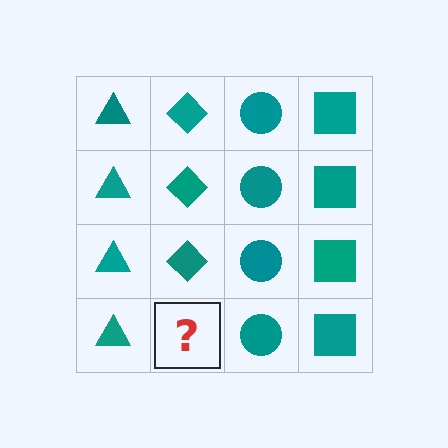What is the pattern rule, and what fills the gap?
The rule is that each column has a consistent shape. The gap should be filled with a teal diamond.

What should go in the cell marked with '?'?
The missing cell should contain a teal diamond.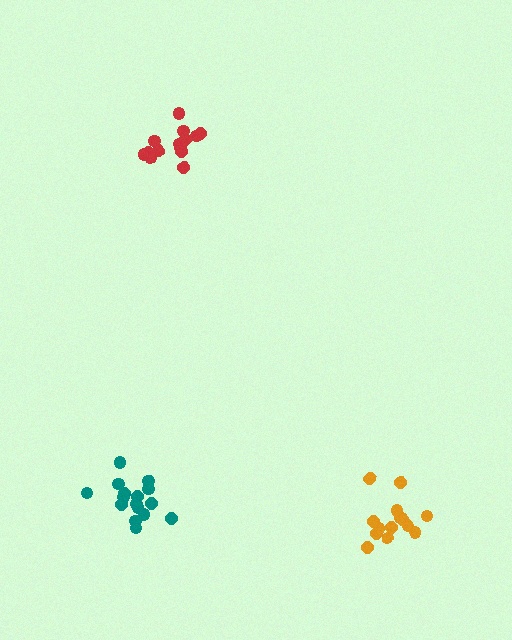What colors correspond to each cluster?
The clusters are colored: orange, teal, red.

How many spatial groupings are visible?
There are 3 spatial groupings.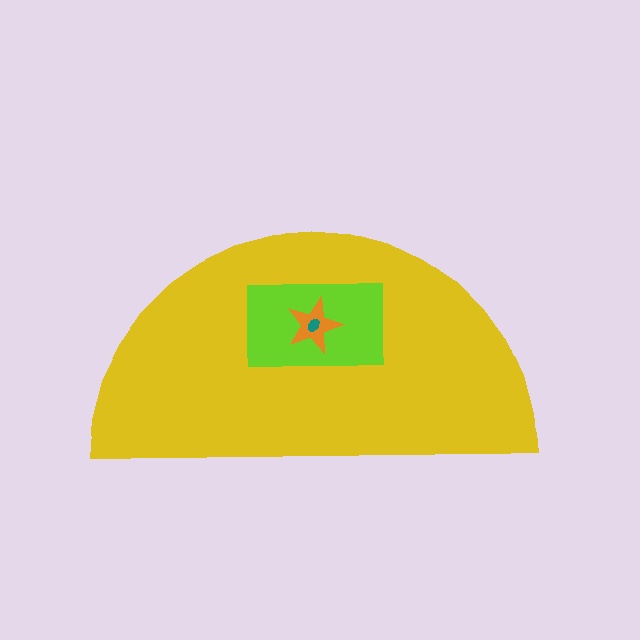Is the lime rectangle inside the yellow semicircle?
Yes.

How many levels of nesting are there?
4.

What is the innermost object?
The teal ellipse.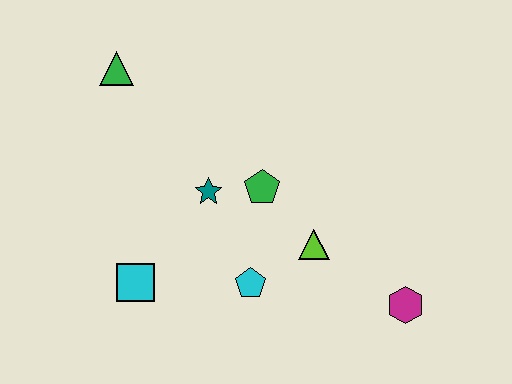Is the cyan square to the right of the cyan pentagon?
No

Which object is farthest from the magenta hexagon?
The green triangle is farthest from the magenta hexagon.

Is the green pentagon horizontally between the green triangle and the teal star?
No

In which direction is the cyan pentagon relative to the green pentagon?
The cyan pentagon is below the green pentagon.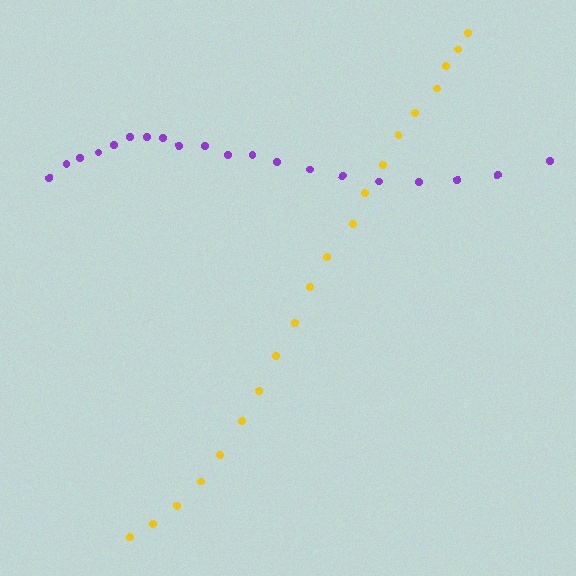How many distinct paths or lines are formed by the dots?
There are 2 distinct paths.